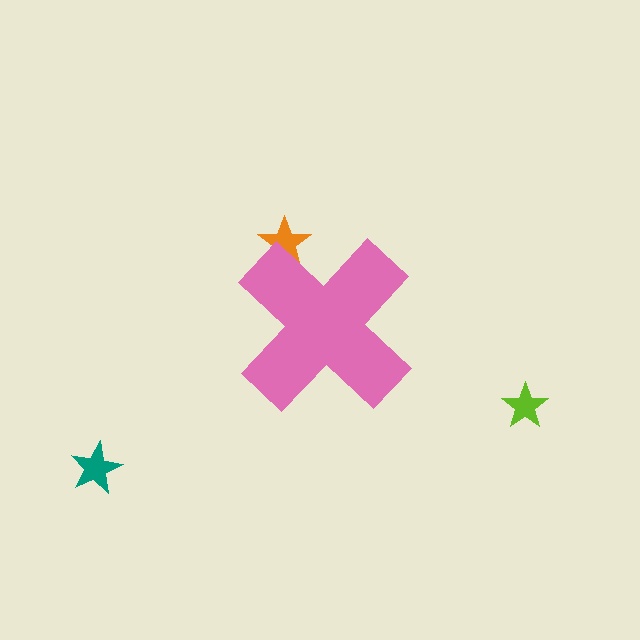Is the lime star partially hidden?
No, the lime star is fully visible.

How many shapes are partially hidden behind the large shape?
1 shape is partially hidden.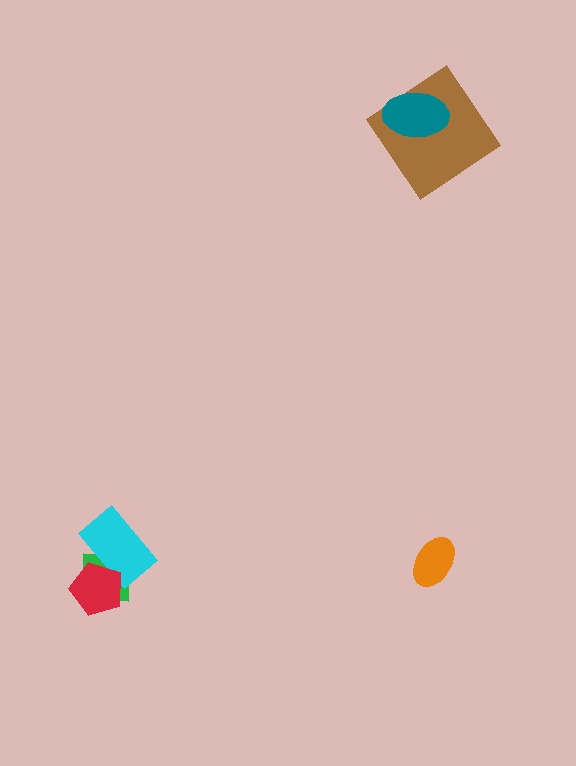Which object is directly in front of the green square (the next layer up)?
The cyan rectangle is directly in front of the green square.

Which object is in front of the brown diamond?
The teal ellipse is in front of the brown diamond.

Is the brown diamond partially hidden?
Yes, it is partially covered by another shape.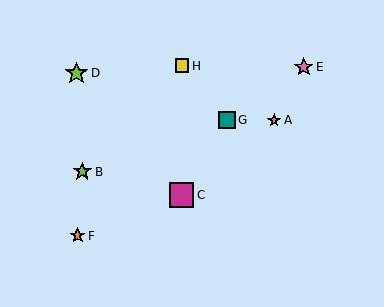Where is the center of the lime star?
The center of the lime star is at (82, 172).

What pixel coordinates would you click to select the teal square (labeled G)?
Click at (227, 120) to select the teal square G.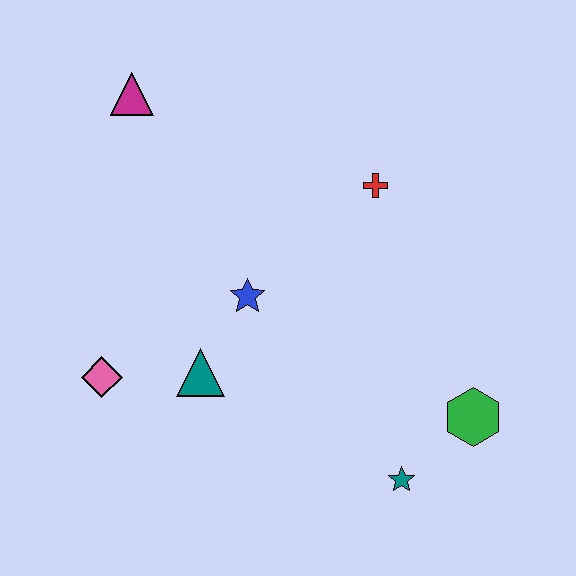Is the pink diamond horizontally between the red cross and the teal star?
No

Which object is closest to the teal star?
The green hexagon is closest to the teal star.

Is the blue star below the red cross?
Yes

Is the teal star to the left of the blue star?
No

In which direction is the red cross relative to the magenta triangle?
The red cross is to the right of the magenta triangle.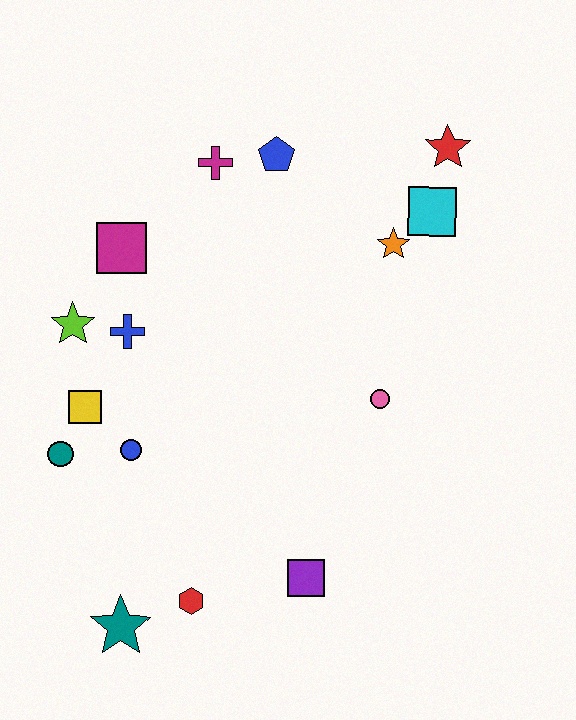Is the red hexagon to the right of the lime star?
Yes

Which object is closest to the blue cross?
The lime star is closest to the blue cross.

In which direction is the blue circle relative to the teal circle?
The blue circle is to the right of the teal circle.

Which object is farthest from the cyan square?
The teal star is farthest from the cyan square.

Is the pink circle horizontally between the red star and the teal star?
Yes